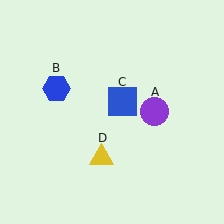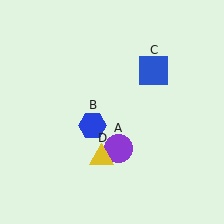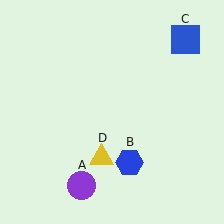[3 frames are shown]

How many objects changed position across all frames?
3 objects changed position: purple circle (object A), blue hexagon (object B), blue square (object C).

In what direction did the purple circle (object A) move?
The purple circle (object A) moved down and to the left.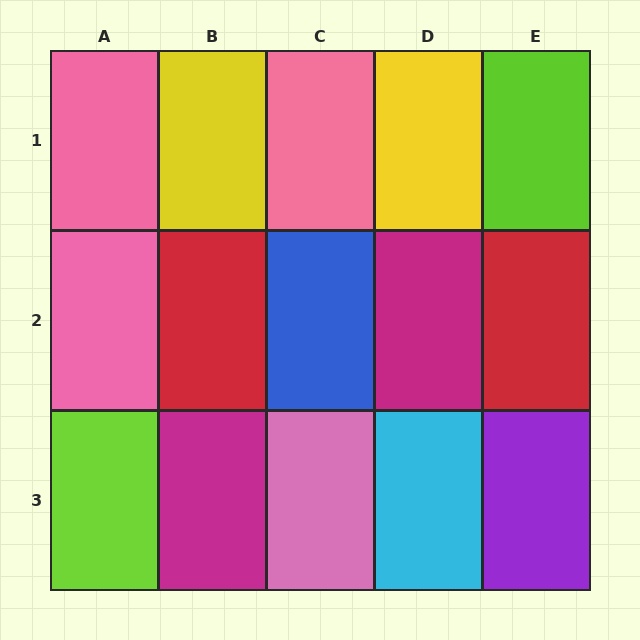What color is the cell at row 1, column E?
Lime.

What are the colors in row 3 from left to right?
Lime, magenta, pink, cyan, purple.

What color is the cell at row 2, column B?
Red.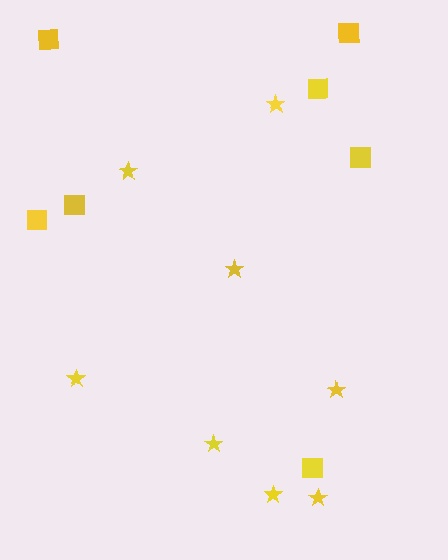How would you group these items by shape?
There are 2 groups: one group of stars (8) and one group of squares (7).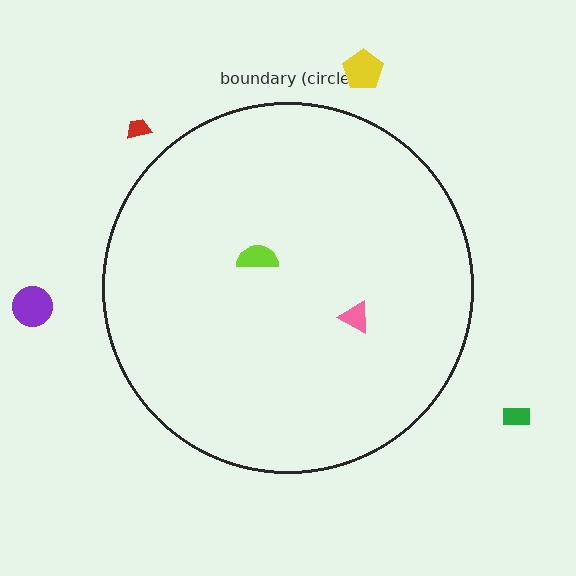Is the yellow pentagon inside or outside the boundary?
Outside.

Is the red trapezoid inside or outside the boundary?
Outside.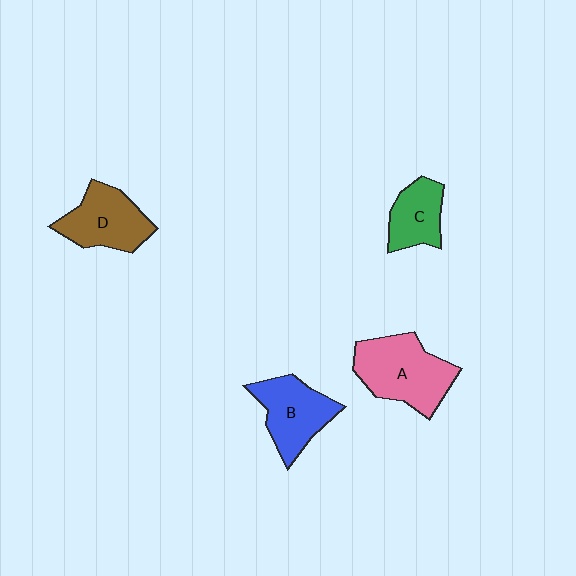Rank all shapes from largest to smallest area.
From largest to smallest: A (pink), B (blue), D (brown), C (green).